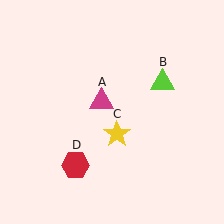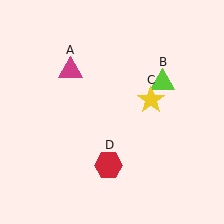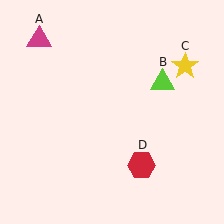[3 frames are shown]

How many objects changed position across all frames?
3 objects changed position: magenta triangle (object A), yellow star (object C), red hexagon (object D).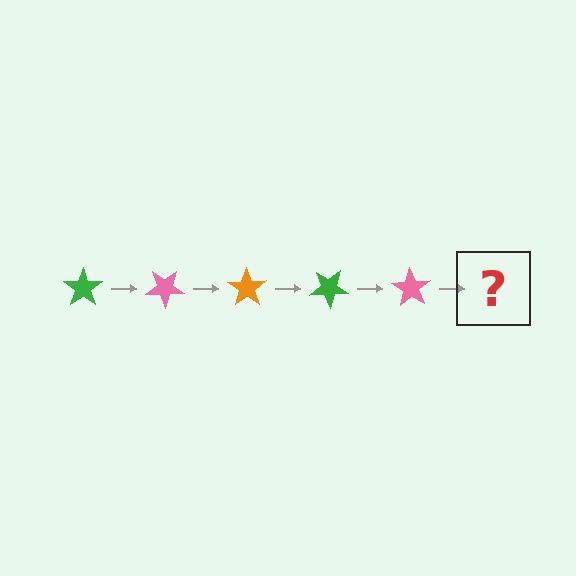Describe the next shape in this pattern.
It should be an orange star, rotated 175 degrees from the start.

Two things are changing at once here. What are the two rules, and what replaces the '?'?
The two rules are that it rotates 35 degrees each step and the color cycles through green, pink, and orange. The '?' should be an orange star, rotated 175 degrees from the start.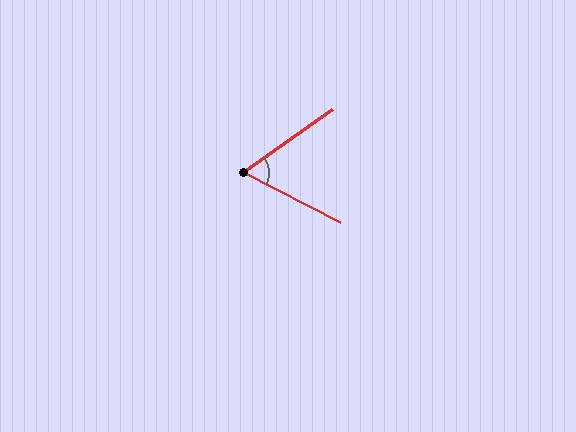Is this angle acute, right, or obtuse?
It is acute.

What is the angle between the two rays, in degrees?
Approximately 62 degrees.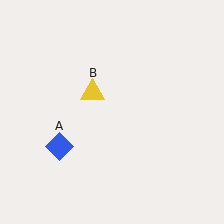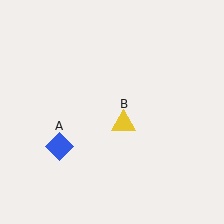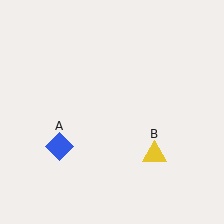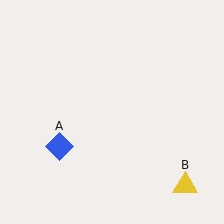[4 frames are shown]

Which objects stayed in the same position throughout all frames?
Blue diamond (object A) remained stationary.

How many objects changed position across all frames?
1 object changed position: yellow triangle (object B).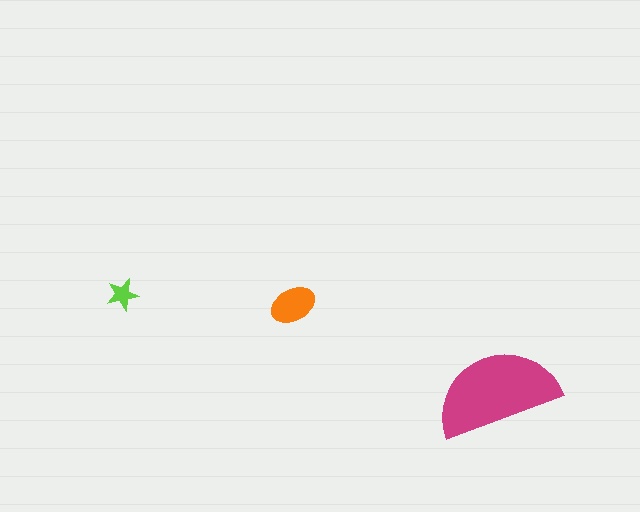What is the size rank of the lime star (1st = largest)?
3rd.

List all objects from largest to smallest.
The magenta semicircle, the orange ellipse, the lime star.